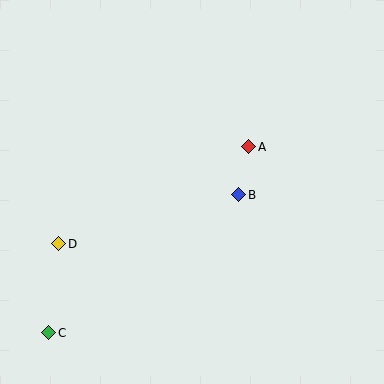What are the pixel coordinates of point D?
Point D is at (59, 244).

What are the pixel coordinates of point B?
Point B is at (239, 195).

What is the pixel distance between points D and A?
The distance between D and A is 213 pixels.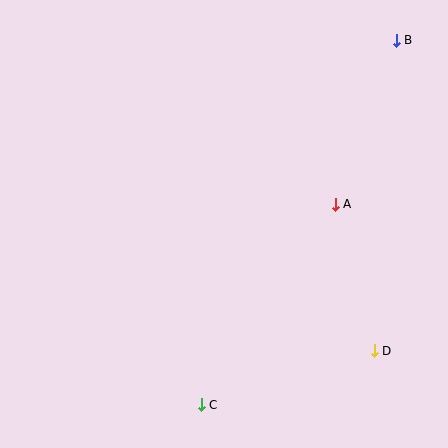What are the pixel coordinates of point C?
Point C is at (201, 405).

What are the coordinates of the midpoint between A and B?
The midpoint between A and B is at (366, 122).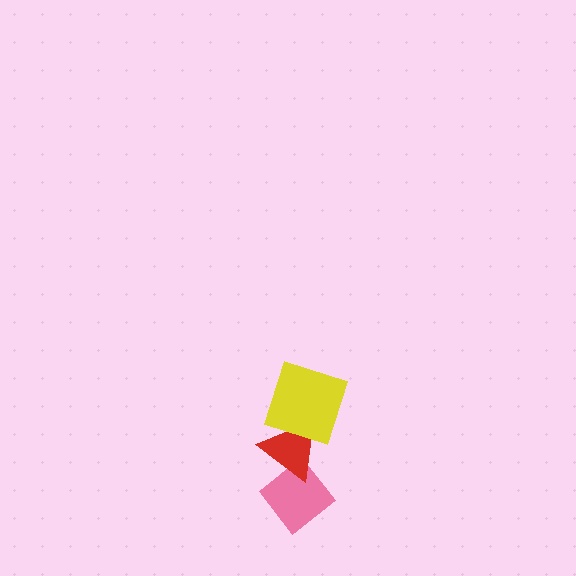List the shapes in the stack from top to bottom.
From top to bottom: the yellow square, the red triangle, the pink diamond.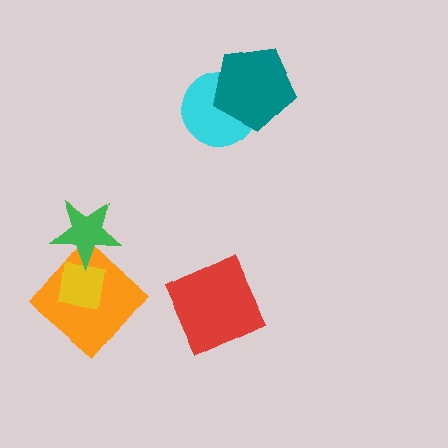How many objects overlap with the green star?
2 objects overlap with the green star.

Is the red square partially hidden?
No, no other shape covers it.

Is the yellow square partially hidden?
Yes, it is partially covered by another shape.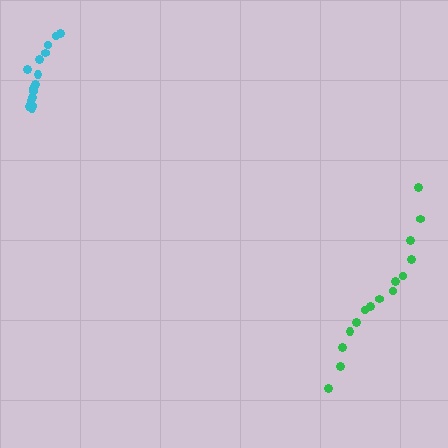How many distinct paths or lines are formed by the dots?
There are 2 distinct paths.